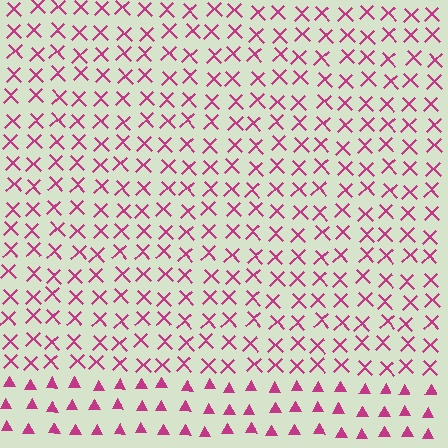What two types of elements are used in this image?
The image uses X marks inside the rectangle region and triangles outside it.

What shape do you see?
I see a rectangle.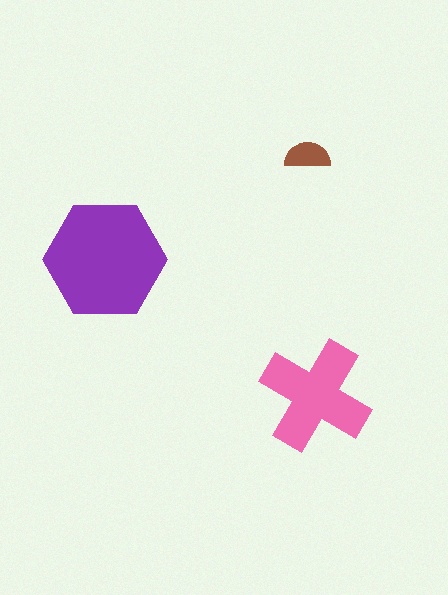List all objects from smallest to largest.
The brown semicircle, the pink cross, the purple hexagon.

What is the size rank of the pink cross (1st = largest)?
2nd.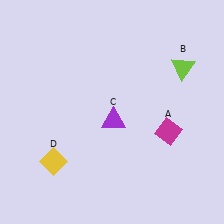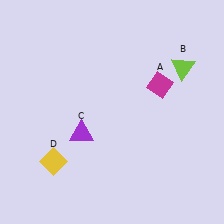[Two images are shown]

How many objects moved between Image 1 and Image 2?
2 objects moved between the two images.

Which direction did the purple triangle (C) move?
The purple triangle (C) moved left.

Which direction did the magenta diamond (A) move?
The magenta diamond (A) moved up.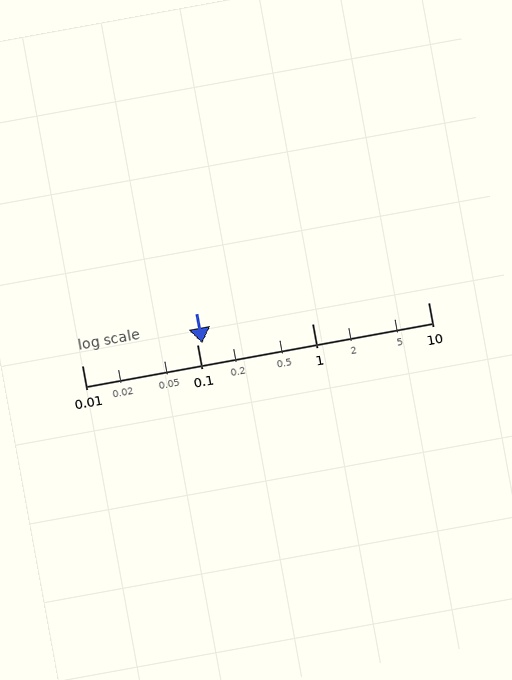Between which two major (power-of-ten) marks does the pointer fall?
The pointer is between 0.1 and 1.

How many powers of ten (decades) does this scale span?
The scale spans 3 decades, from 0.01 to 10.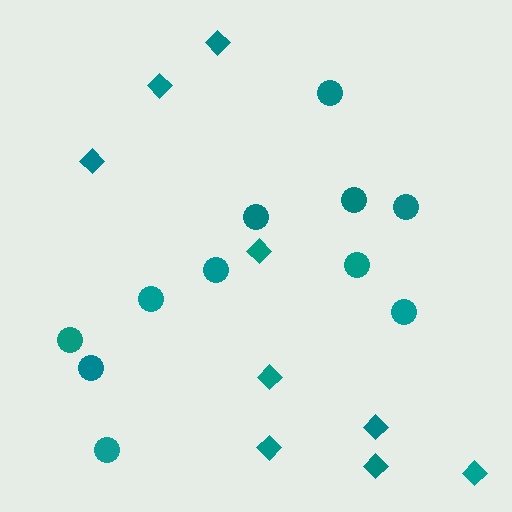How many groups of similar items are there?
There are 2 groups: one group of diamonds (9) and one group of circles (11).